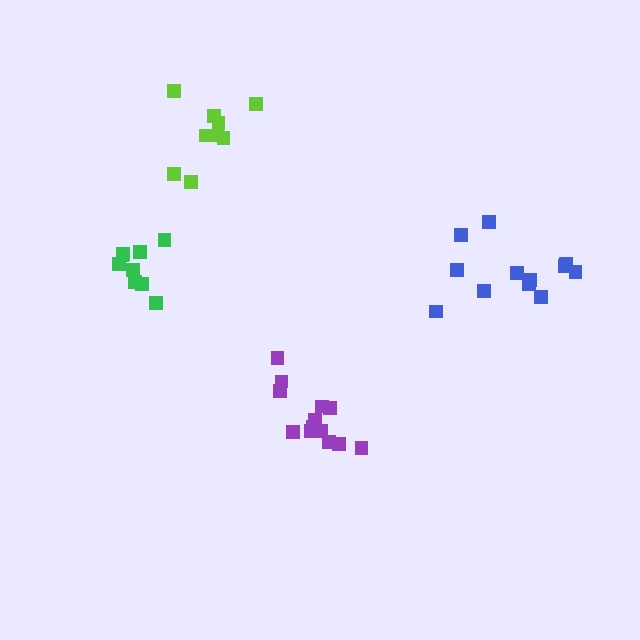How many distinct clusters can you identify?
There are 4 distinct clusters.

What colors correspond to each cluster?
The clusters are colored: lime, purple, blue, green.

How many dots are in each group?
Group 1: 9 dots, Group 2: 13 dots, Group 3: 12 dots, Group 4: 9 dots (43 total).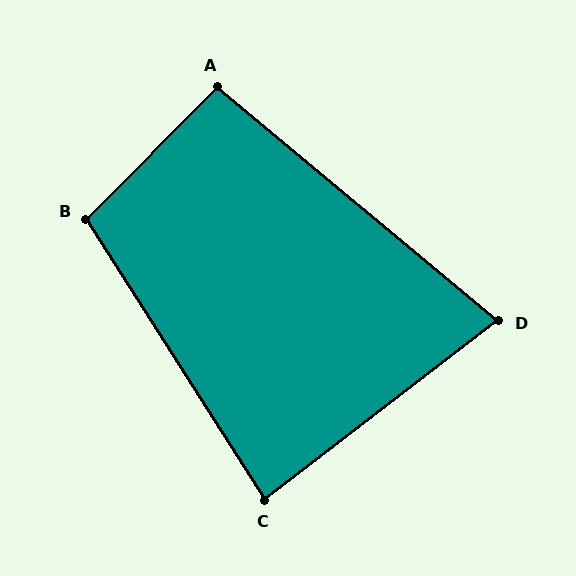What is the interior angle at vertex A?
Approximately 95 degrees (approximately right).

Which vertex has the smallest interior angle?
D, at approximately 77 degrees.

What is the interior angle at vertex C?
Approximately 85 degrees (approximately right).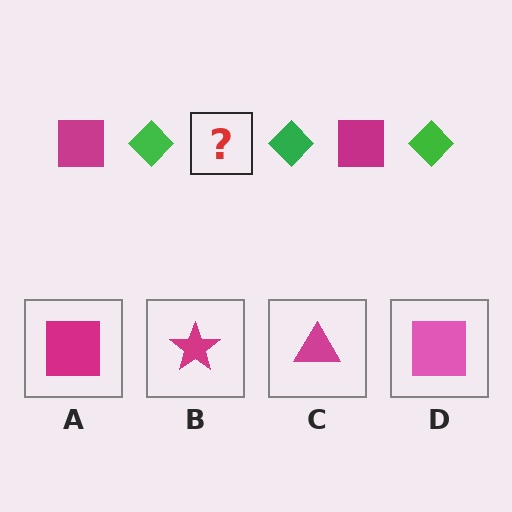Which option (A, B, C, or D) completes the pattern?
A.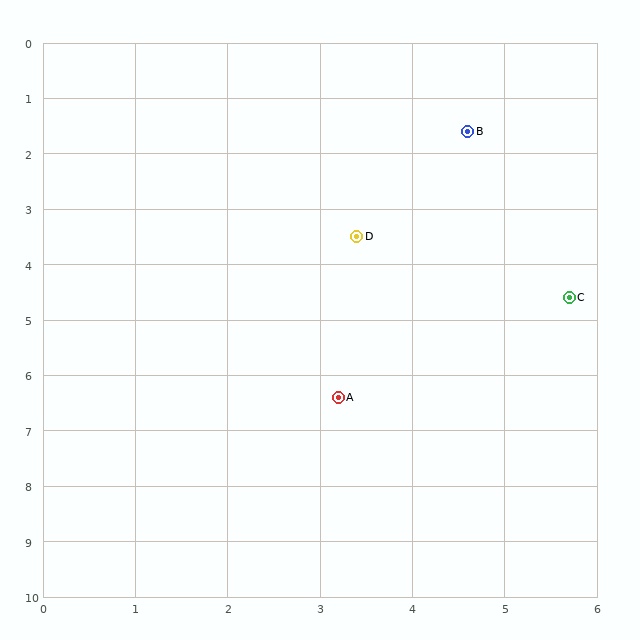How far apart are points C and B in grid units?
Points C and B are about 3.2 grid units apart.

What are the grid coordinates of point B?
Point B is at approximately (4.6, 1.6).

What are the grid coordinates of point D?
Point D is at approximately (3.4, 3.5).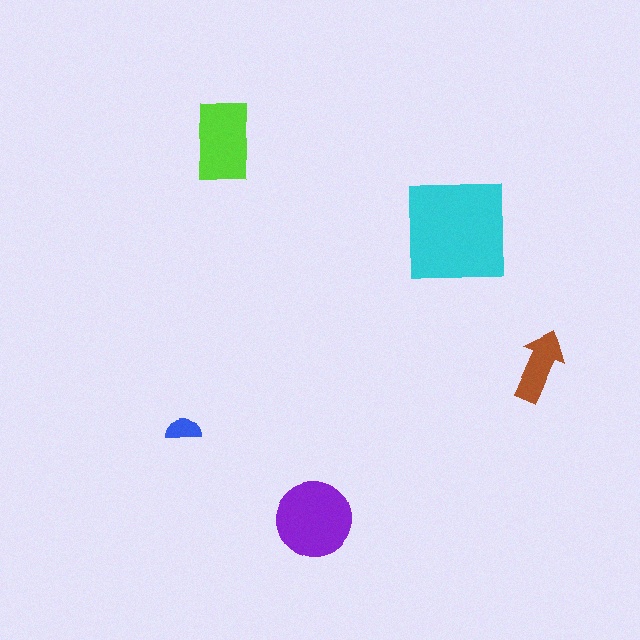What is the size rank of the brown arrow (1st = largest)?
4th.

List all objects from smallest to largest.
The blue semicircle, the brown arrow, the lime rectangle, the purple circle, the cyan square.